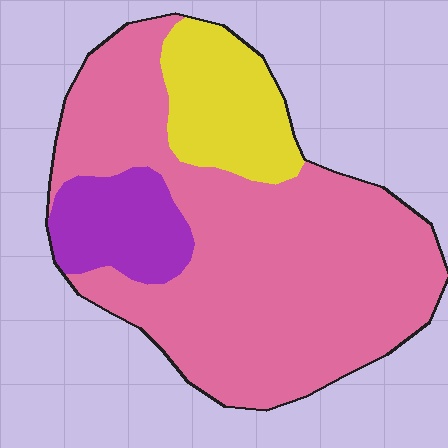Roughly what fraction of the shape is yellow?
Yellow covers around 15% of the shape.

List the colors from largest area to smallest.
From largest to smallest: pink, yellow, purple.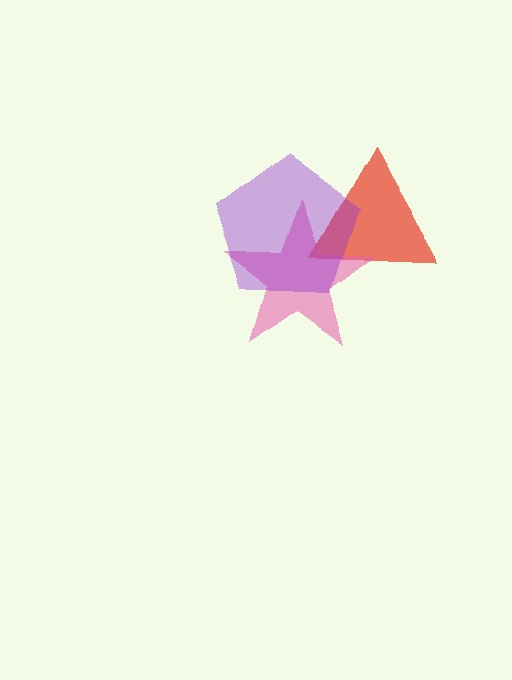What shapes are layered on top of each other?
The layered shapes are: a red triangle, a pink star, a purple pentagon.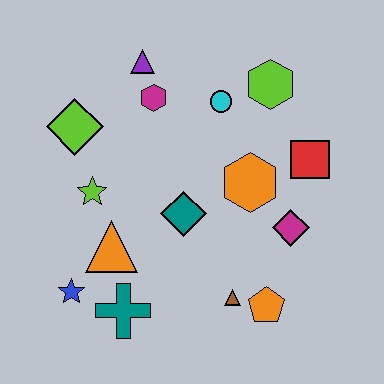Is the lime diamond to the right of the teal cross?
No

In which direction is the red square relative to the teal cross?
The red square is to the right of the teal cross.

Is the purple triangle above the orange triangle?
Yes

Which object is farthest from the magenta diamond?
The lime diamond is farthest from the magenta diamond.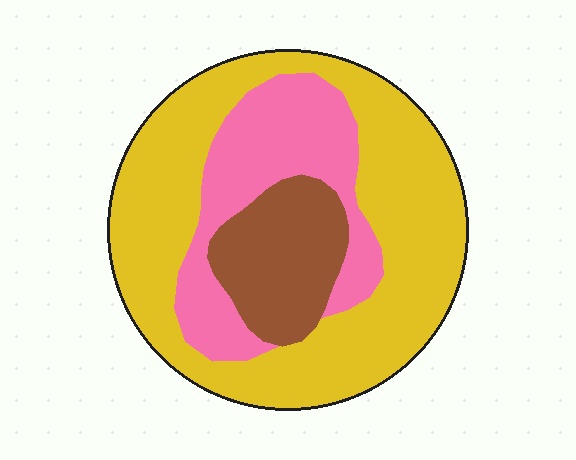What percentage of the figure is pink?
Pink takes up about one quarter (1/4) of the figure.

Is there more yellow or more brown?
Yellow.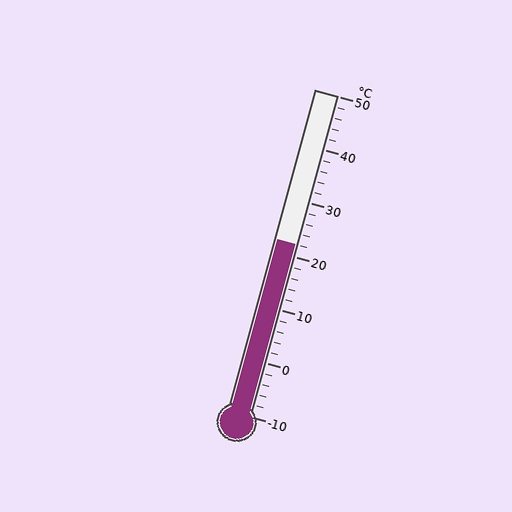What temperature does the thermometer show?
The thermometer shows approximately 22°C.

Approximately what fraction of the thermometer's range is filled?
The thermometer is filled to approximately 55% of its range.